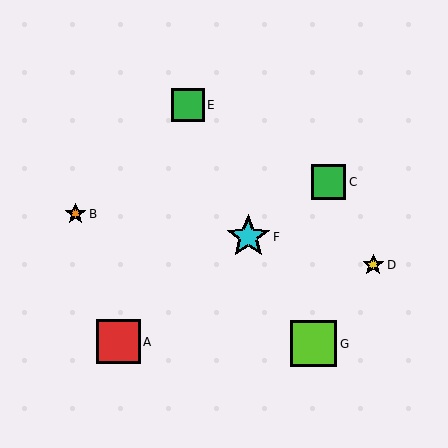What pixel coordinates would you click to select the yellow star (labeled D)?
Click at (373, 265) to select the yellow star D.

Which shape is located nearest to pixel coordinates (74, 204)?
The orange star (labeled B) at (75, 214) is nearest to that location.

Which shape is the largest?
The lime square (labeled G) is the largest.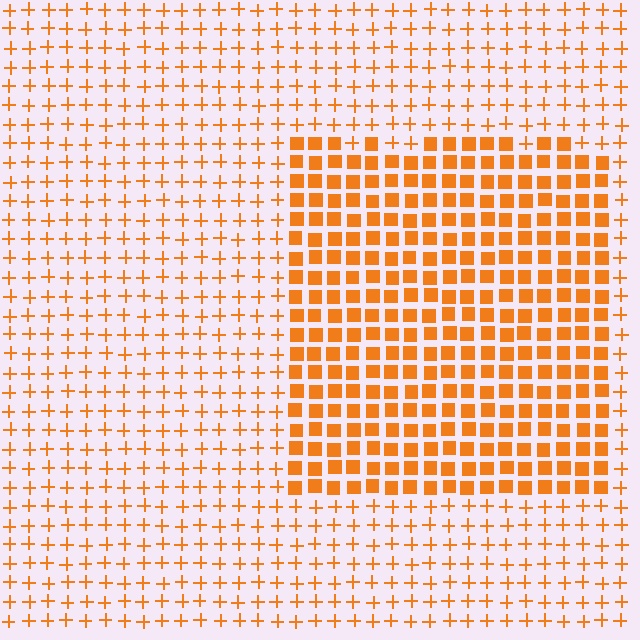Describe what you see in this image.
The image is filled with small orange elements arranged in a uniform grid. A rectangle-shaped region contains squares, while the surrounding area contains plus signs. The boundary is defined purely by the change in element shape.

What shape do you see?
I see a rectangle.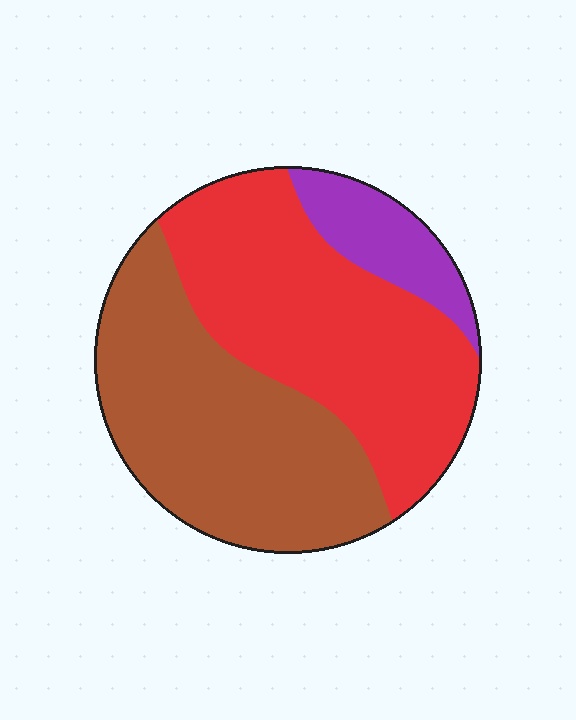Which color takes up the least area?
Purple, at roughly 10%.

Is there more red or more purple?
Red.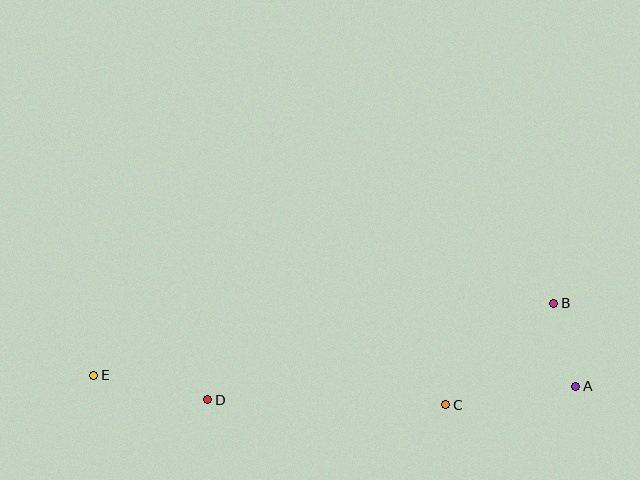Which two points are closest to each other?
Points A and B are closest to each other.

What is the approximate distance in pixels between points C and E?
The distance between C and E is approximately 353 pixels.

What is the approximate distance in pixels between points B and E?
The distance between B and E is approximately 466 pixels.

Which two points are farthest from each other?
Points A and E are farthest from each other.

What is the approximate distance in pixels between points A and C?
The distance between A and C is approximately 131 pixels.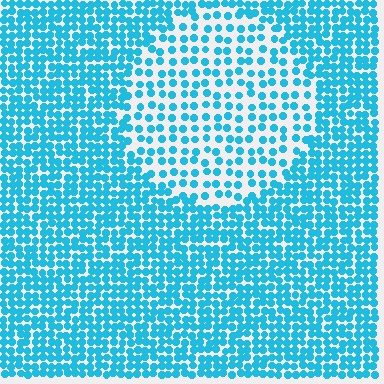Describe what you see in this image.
The image contains small cyan elements arranged at two different densities. A circle-shaped region is visible where the elements are less densely packed than the surrounding area.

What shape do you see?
I see a circle.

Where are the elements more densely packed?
The elements are more densely packed outside the circle boundary.